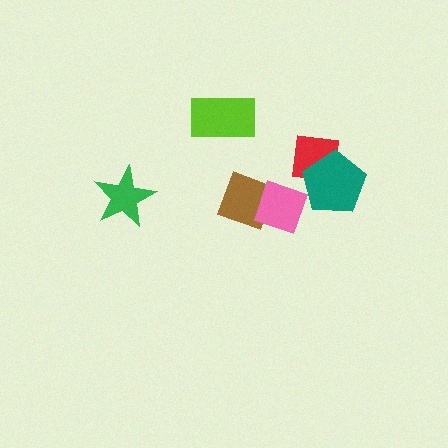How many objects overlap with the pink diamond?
1 object overlaps with the pink diamond.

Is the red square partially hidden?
Yes, it is partially covered by another shape.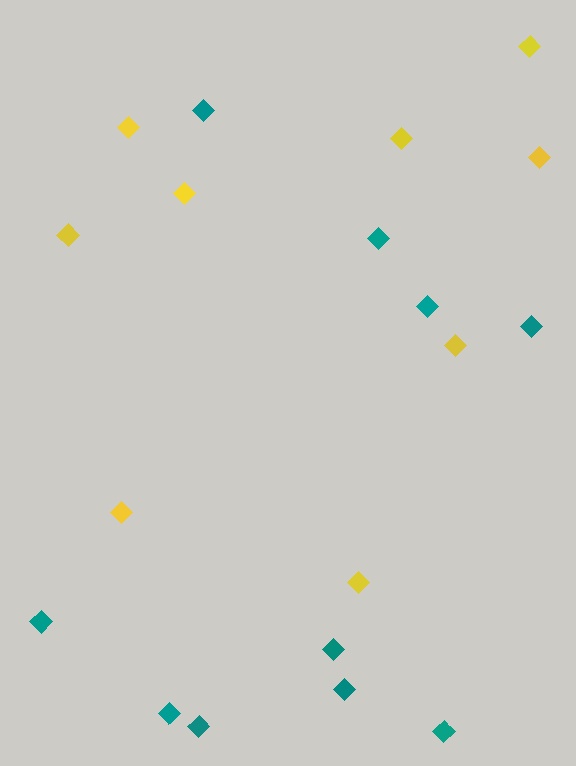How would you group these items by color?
There are 2 groups: one group of yellow diamonds (9) and one group of teal diamonds (10).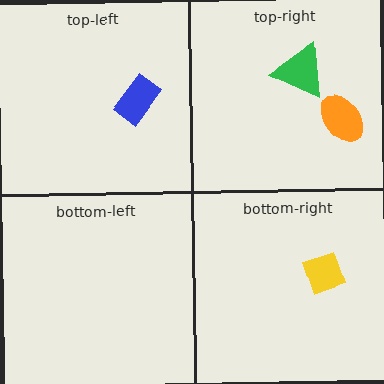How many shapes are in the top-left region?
1.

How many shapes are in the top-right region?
2.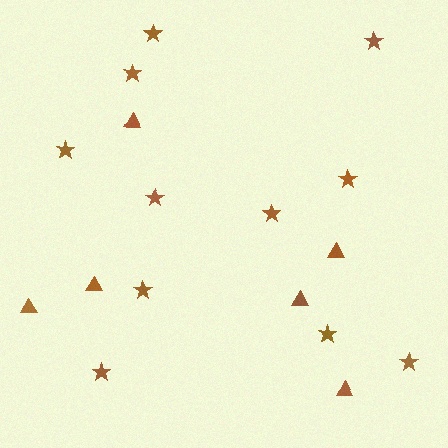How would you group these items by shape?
There are 2 groups: one group of triangles (6) and one group of stars (11).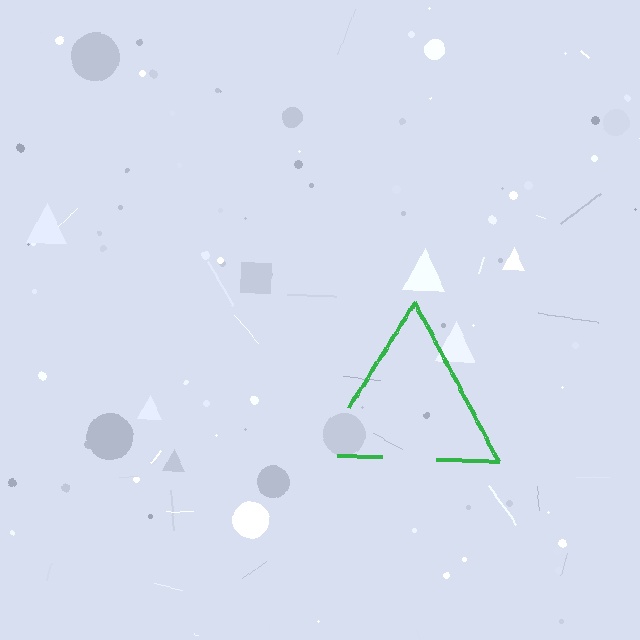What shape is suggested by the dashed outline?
The dashed outline suggests a triangle.